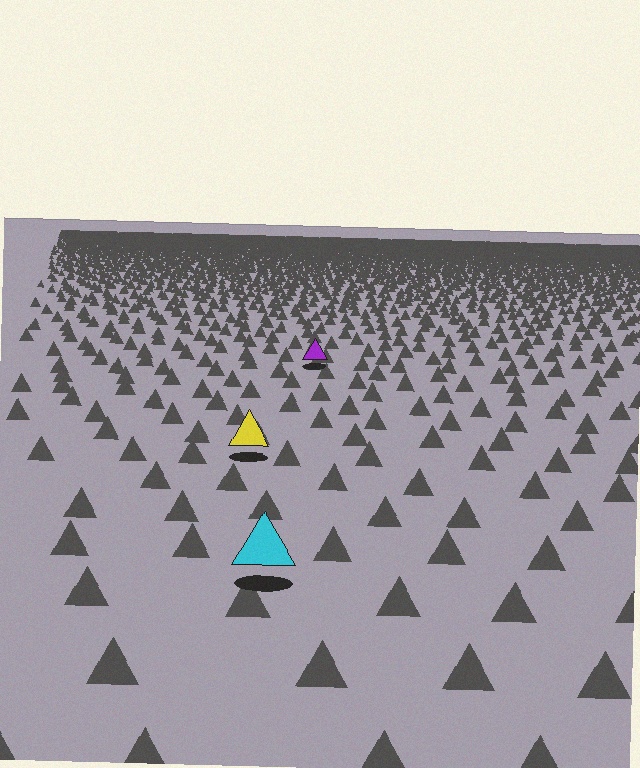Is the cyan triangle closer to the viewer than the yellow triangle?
Yes. The cyan triangle is closer — you can tell from the texture gradient: the ground texture is coarser near it.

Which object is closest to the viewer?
The cyan triangle is closest. The texture marks near it are larger and more spread out.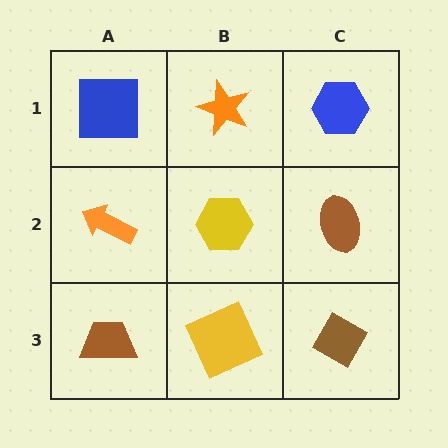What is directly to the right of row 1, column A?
An orange star.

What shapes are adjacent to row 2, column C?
A blue hexagon (row 1, column C), a brown diamond (row 3, column C), a yellow hexagon (row 2, column B).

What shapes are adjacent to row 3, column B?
A yellow hexagon (row 2, column B), a brown trapezoid (row 3, column A), a brown diamond (row 3, column C).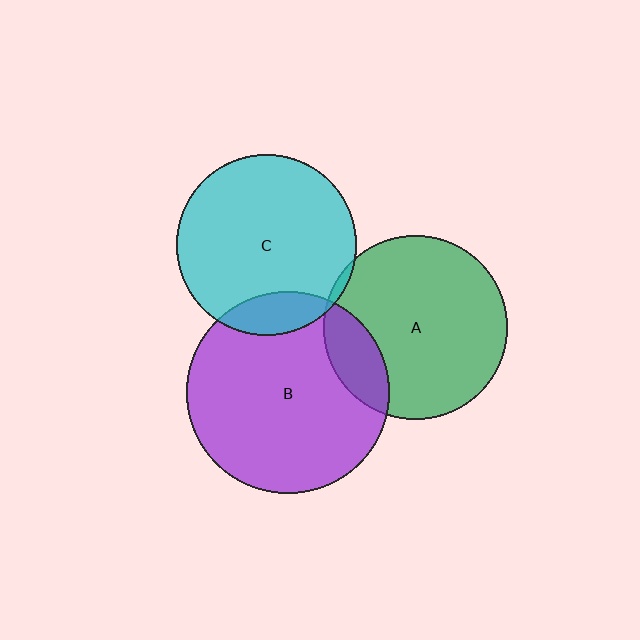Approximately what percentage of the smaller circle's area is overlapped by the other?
Approximately 5%.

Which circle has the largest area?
Circle B (purple).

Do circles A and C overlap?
Yes.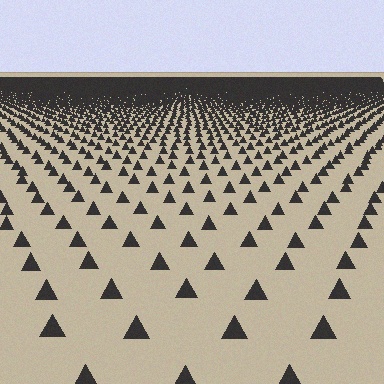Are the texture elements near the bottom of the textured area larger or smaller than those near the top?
Larger. Near the bottom, elements are closer to the viewer and appear at a bigger on-screen size.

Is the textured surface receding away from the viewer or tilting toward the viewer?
The surface is receding away from the viewer. Texture elements get smaller and denser toward the top.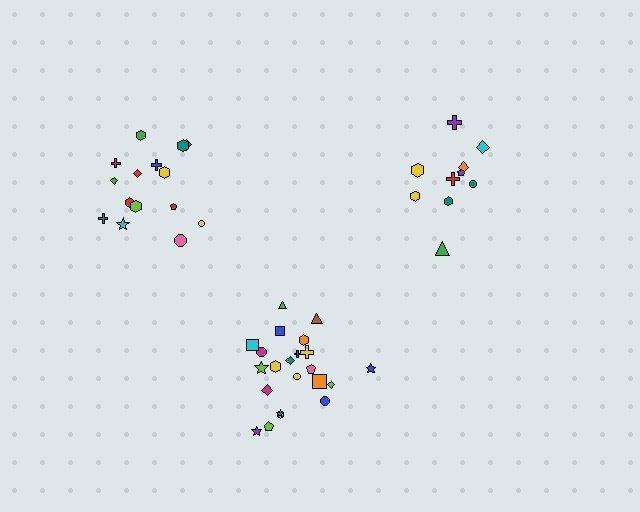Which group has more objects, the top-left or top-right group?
The top-left group.